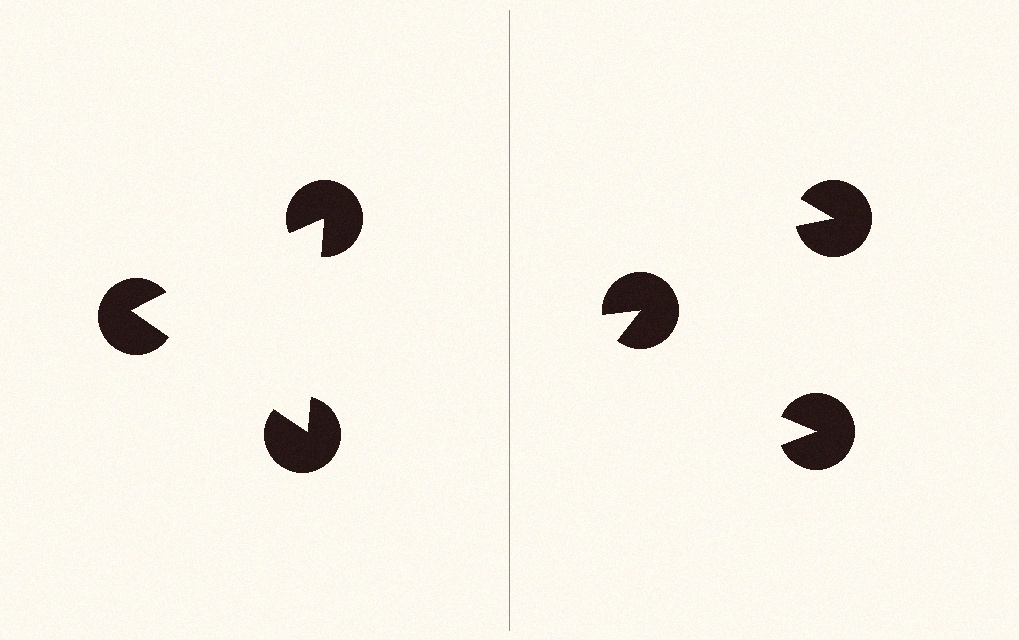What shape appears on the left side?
An illusory triangle.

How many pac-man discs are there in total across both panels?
6 — 3 on each side.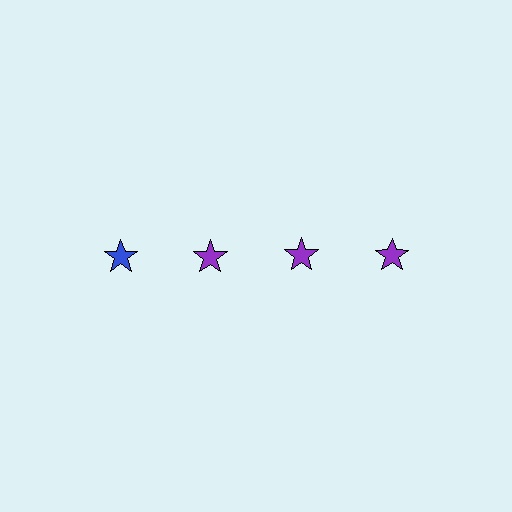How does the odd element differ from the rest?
It has a different color: blue instead of purple.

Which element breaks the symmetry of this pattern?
The blue star in the top row, leftmost column breaks the symmetry. All other shapes are purple stars.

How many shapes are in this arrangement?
There are 4 shapes arranged in a grid pattern.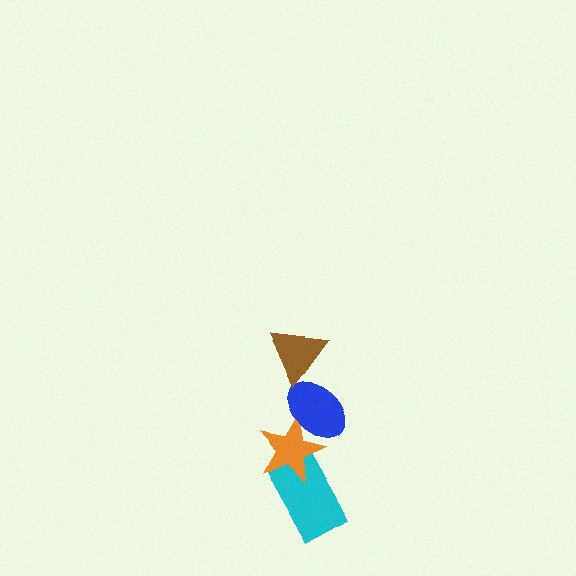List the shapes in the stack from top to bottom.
From top to bottom: the brown triangle, the blue ellipse, the orange star, the cyan rectangle.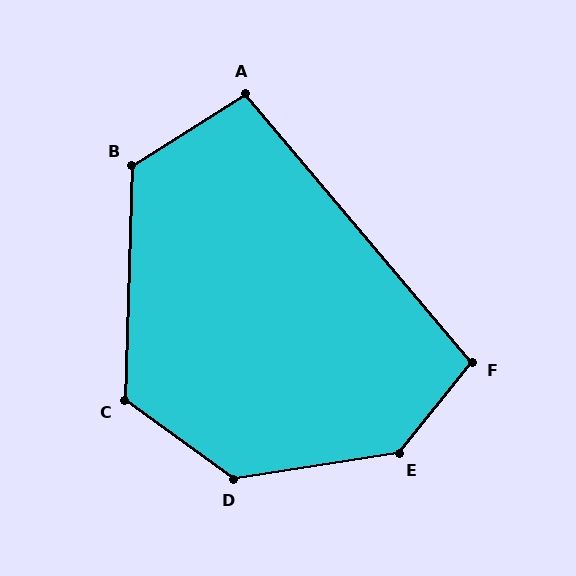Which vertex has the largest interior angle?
E, at approximately 138 degrees.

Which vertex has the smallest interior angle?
A, at approximately 98 degrees.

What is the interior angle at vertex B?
Approximately 124 degrees (obtuse).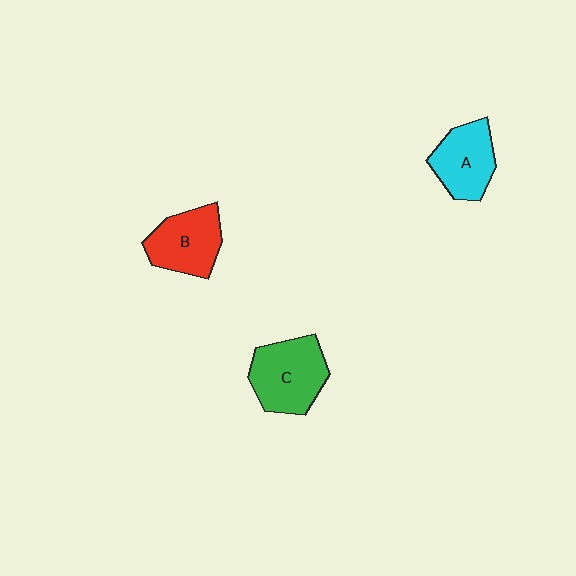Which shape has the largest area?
Shape C (green).